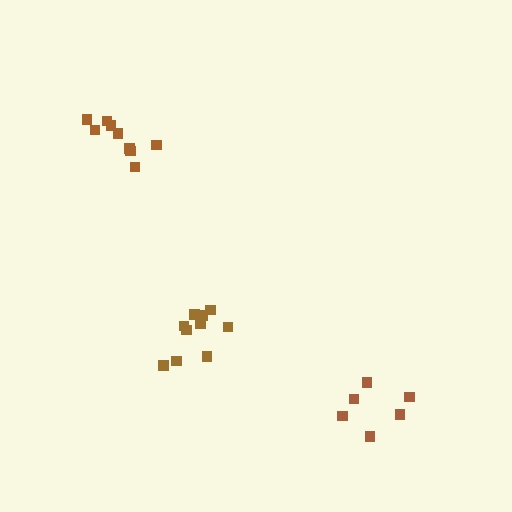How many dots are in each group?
Group 1: 10 dots, Group 2: 6 dots, Group 3: 9 dots (25 total).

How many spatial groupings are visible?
There are 3 spatial groupings.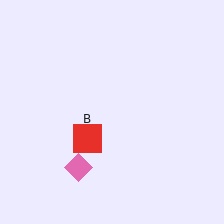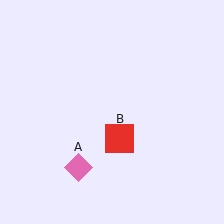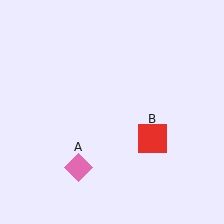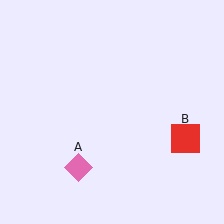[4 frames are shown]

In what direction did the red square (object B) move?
The red square (object B) moved right.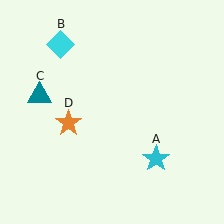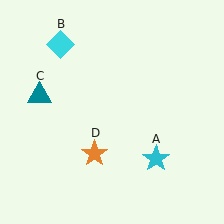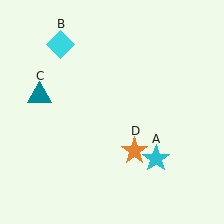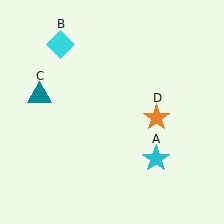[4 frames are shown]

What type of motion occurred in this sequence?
The orange star (object D) rotated counterclockwise around the center of the scene.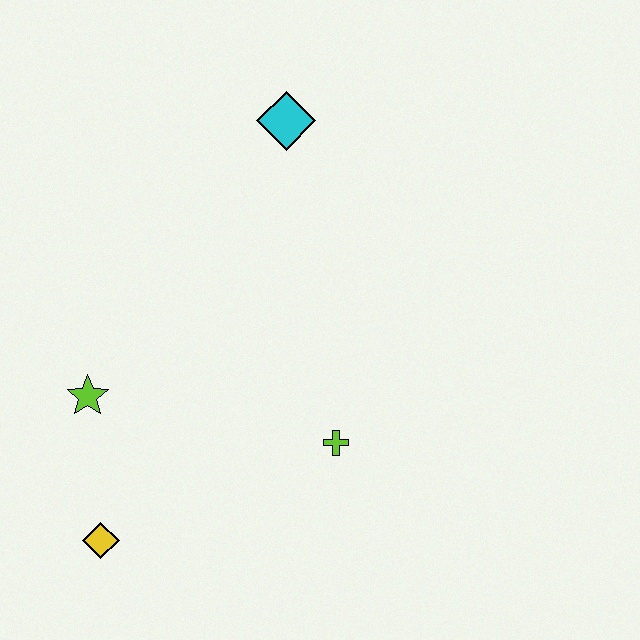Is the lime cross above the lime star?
No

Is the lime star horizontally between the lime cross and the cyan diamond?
No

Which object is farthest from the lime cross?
The cyan diamond is farthest from the lime cross.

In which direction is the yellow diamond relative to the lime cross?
The yellow diamond is to the left of the lime cross.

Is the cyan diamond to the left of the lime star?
No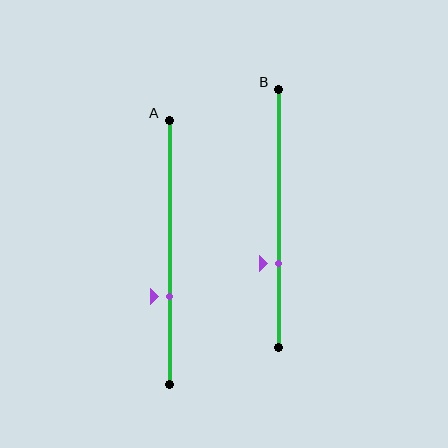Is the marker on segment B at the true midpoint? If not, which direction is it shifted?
No, the marker on segment B is shifted downward by about 17% of the segment length.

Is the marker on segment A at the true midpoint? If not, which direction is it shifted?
No, the marker on segment A is shifted downward by about 17% of the segment length.